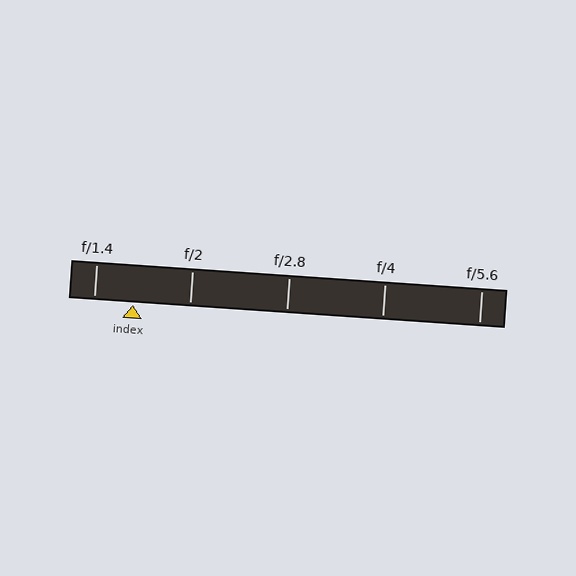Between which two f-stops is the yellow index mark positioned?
The index mark is between f/1.4 and f/2.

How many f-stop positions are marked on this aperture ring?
There are 5 f-stop positions marked.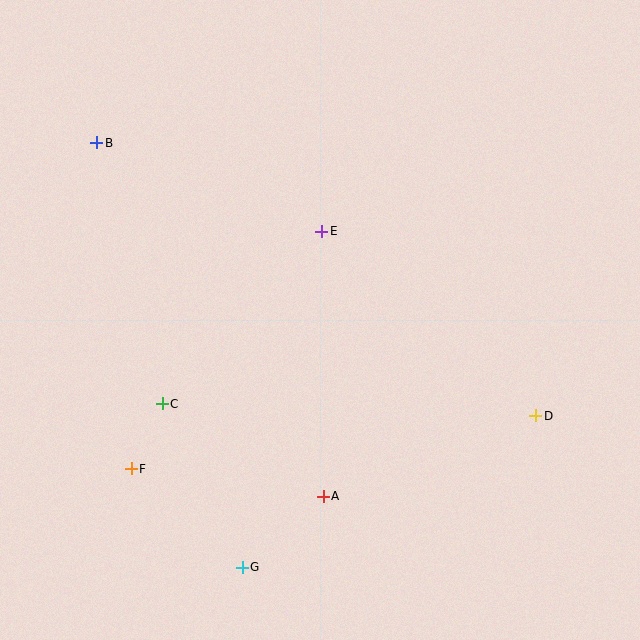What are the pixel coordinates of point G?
Point G is at (242, 567).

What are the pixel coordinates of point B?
Point B is at (97, 143).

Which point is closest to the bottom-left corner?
Point F is closest to the bottom-left corner.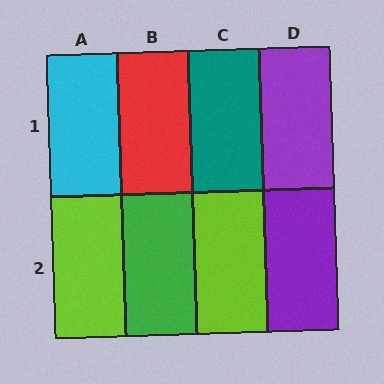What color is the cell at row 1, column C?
Teal.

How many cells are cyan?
1 cell is cyan.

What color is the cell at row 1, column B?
Red.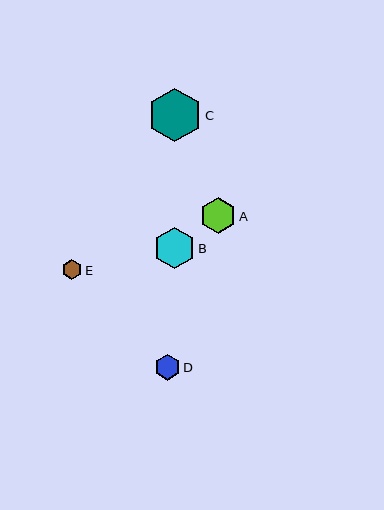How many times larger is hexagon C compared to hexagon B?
Hexagon C is approximately 1.3 times the size of hexagon B.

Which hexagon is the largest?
Hexagon C is the largest with a size of approximately 54 pixels.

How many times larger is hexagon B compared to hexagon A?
Hexagon B is approximately 1.2 times the size of hexagon A.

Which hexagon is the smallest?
Hexagon E is the smallest with a size of approximately 20 pixels.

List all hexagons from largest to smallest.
From largest to smallest: C, B, A, D, E.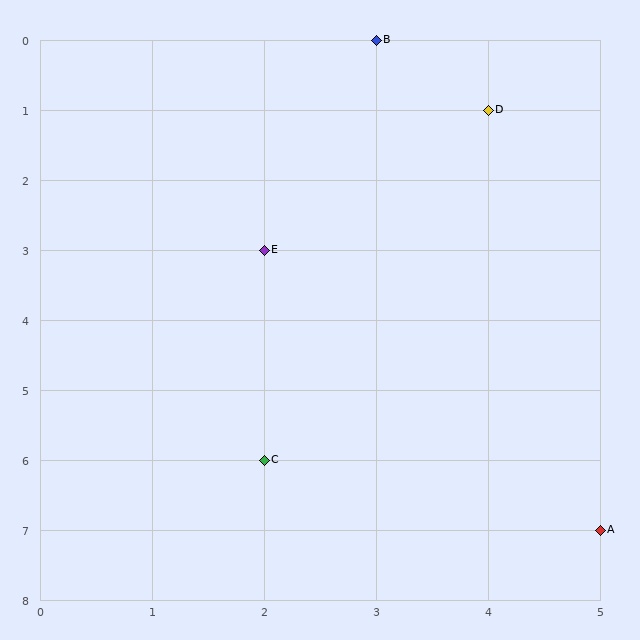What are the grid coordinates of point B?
Point B is at grid coordinates (3, 0).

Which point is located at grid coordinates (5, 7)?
Point A is at (5, 7).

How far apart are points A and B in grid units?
Points A and B are 2 columns and 7 rows apart (about 7.3 grid units diagonally).